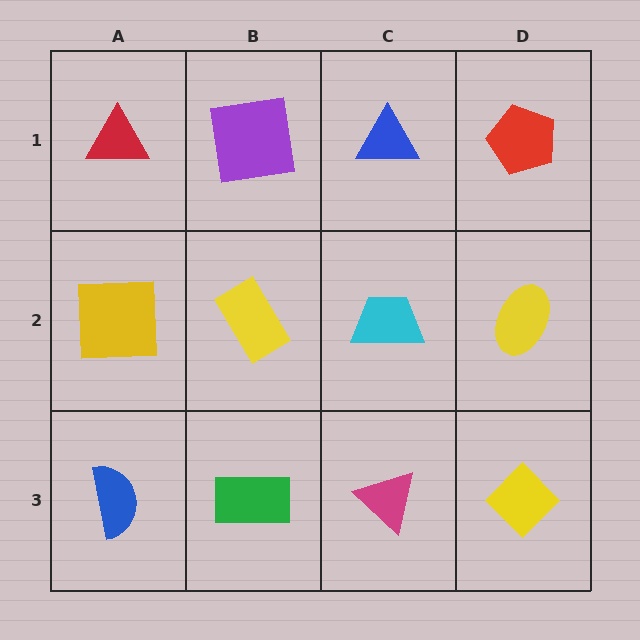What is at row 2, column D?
A yellow ellipse.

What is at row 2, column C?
A cyan trapezoid.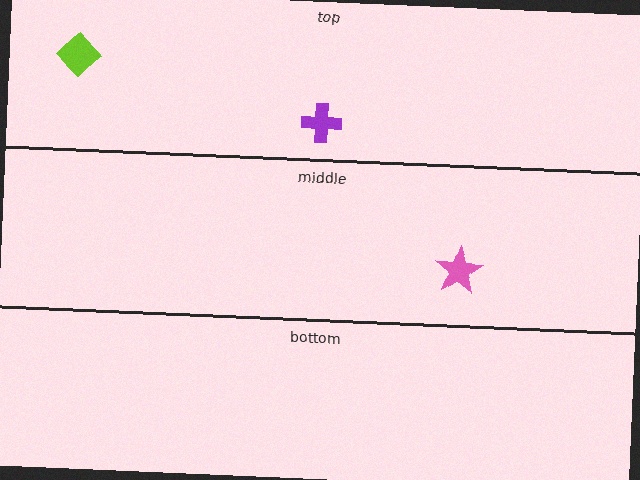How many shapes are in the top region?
2.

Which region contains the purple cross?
The top region.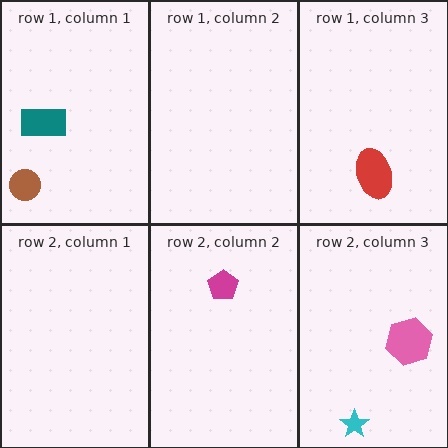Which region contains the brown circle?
The row 1, column 1 region.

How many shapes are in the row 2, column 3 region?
2.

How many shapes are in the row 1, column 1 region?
2.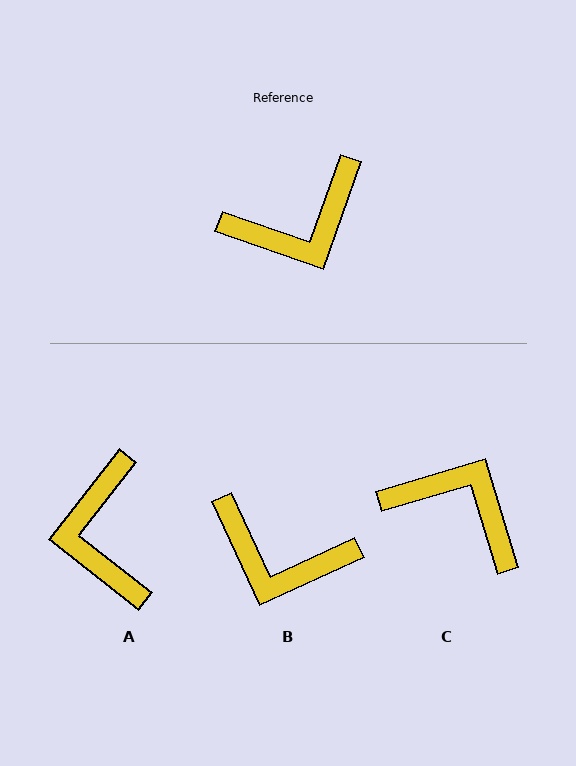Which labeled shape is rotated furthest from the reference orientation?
C, about 126 degrees away.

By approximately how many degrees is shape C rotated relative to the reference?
Approximately 126 degrees counter-clockwise.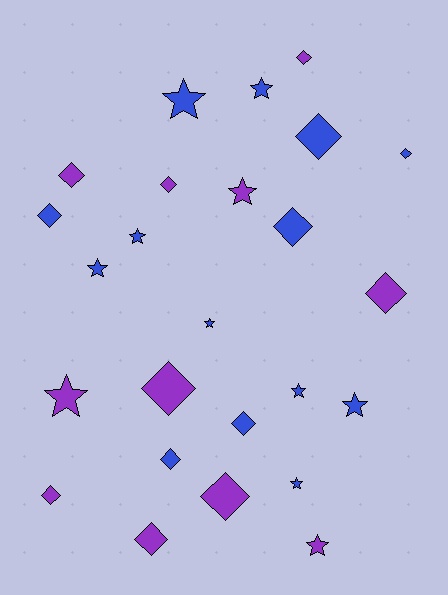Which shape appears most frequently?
Diamond, with 14 objects.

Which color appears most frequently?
Blue, with 14 objects.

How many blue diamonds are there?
There are 6 blue diamonds.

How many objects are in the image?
There are 25 objects.